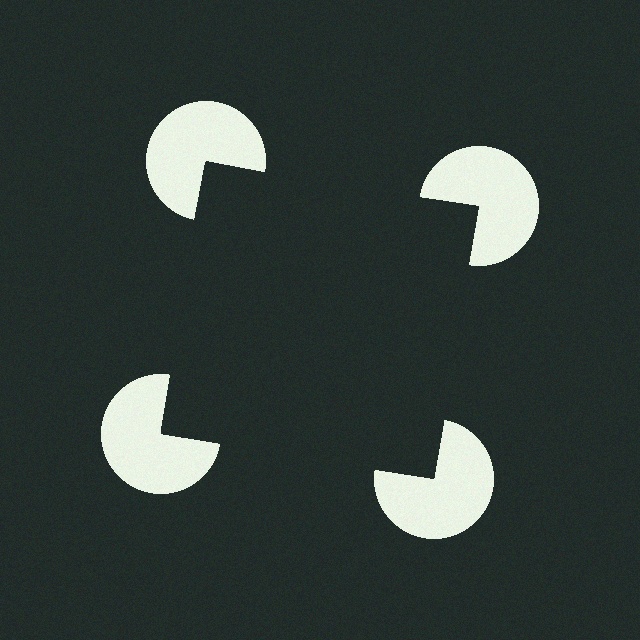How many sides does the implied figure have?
4 sides.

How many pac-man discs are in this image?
There are 4 — one at each vertex of the illusory square.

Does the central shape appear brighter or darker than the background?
It typically appears slightly darker than the background, even though no actual brightness change is drawn.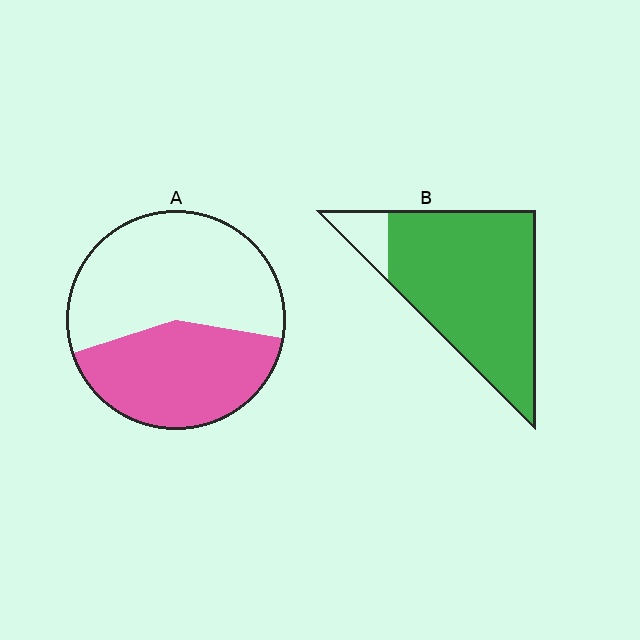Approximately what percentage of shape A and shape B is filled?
A is approximately 40% and B is approximately 90%.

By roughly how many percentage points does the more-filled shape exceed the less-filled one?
By roughly 45 percentage points (B over A).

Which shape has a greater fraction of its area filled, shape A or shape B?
Shape B.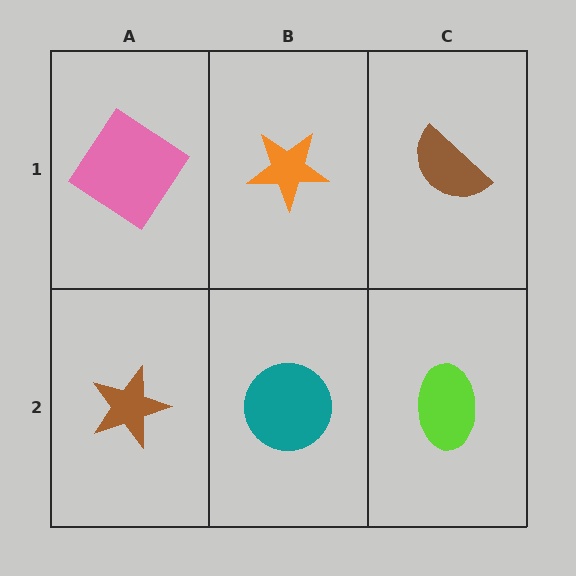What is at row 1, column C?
A brown semicircle.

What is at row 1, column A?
A pink diamond.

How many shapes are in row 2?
3 shapes.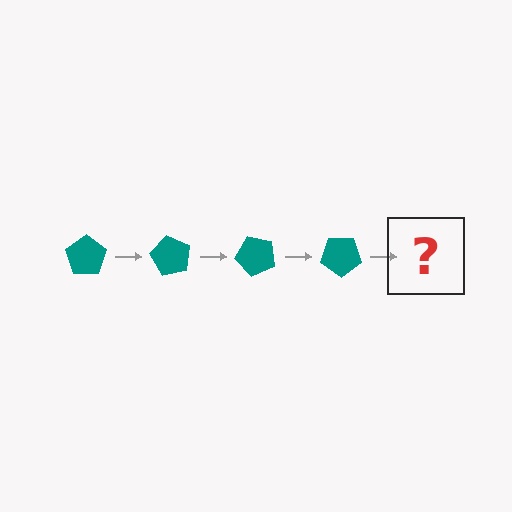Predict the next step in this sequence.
The next step is a teal pentagon rotated 240 degrees.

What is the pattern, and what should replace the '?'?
The pattern is that the pentagon rotates 60 degrees each step. The '?' should be a teal pentagon rotated 240 degrees.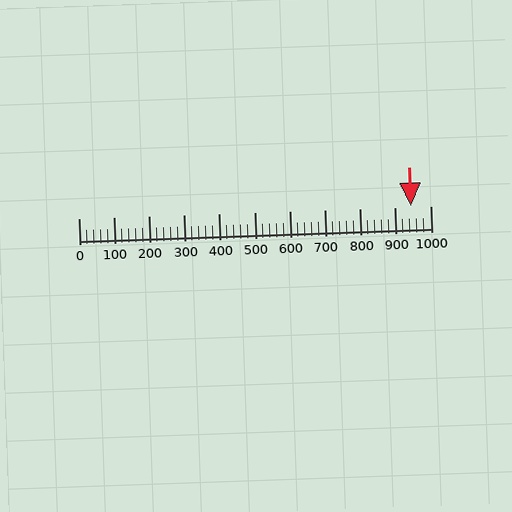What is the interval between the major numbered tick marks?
The major tick marks are spaced 100 units apart.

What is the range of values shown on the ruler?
The ruler shows values from 0 to 1000.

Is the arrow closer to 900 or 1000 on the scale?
The arrow is closer to 900.